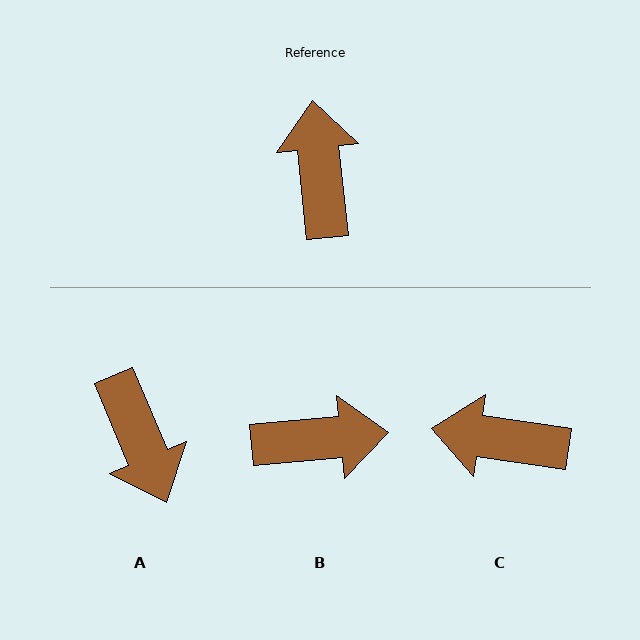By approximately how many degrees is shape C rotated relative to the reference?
Approximately 75 degrees counter-clockwise.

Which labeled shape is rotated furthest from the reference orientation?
A, about 164 degrees away.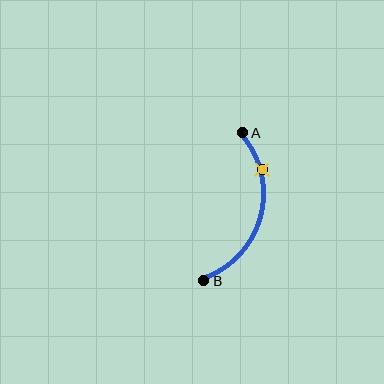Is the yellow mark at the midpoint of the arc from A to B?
No. The yellow mark lies on the arc but is closer to endpoint A. The arc midpoint would be at the point on the curve equidistant along the arc from both A and B.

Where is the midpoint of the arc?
The arc midpoint is the point on the curve farthest from the straight line joining A and B. It sits to the right of that line.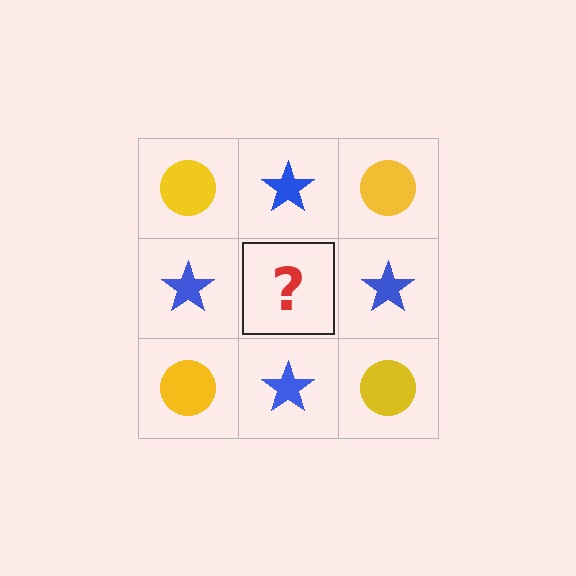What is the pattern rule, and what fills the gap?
The rule is that it alternates yellow circle and blue star in a checkerboard pattern. The gap should be filled with a yellow circle.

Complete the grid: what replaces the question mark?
The question mark should be replaced with a yellow circle.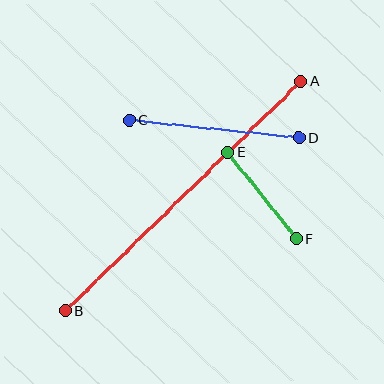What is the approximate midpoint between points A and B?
The midpoint is at approximately (183, 196) pixels.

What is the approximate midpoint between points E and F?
The midpoint is at approximately (262, 196) pixels.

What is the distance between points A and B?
The distance is approximately 329 pixels.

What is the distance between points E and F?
The distance is approximately 110 pixels.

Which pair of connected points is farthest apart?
Points A and B are farthest apart.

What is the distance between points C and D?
The distance is approximately 170 pixels.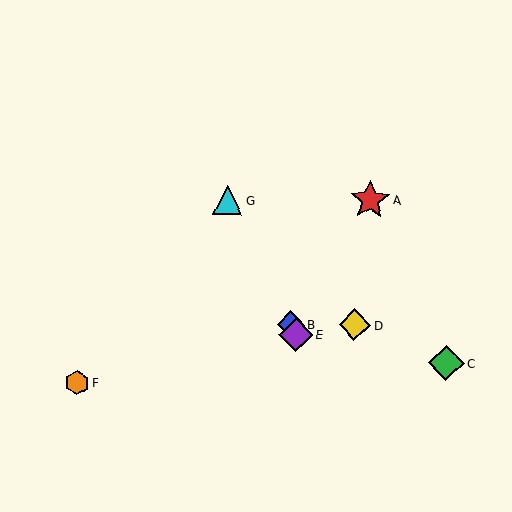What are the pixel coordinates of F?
Object F is at (77, 382).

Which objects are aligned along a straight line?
Objects B, E, G are aligned along a straight line.